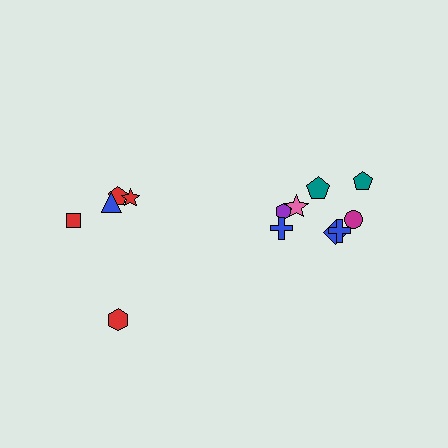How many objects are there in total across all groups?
There are 13 objects.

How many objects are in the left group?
There are 5 objects.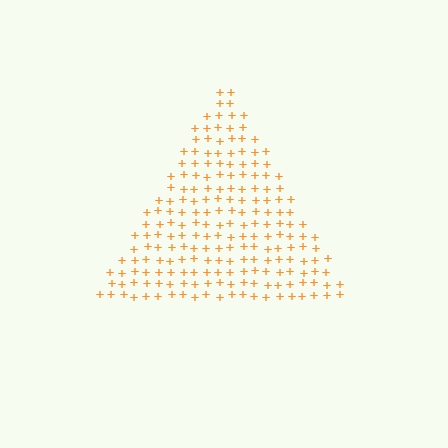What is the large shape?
The large shape is a triangle.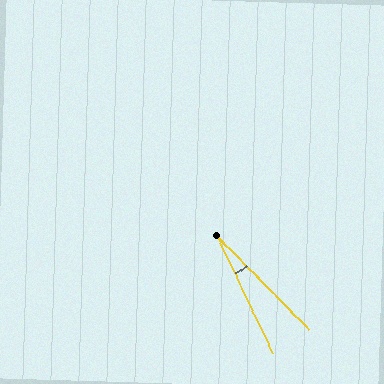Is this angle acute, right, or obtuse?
It is acute.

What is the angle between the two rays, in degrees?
Approximately 19 degrees.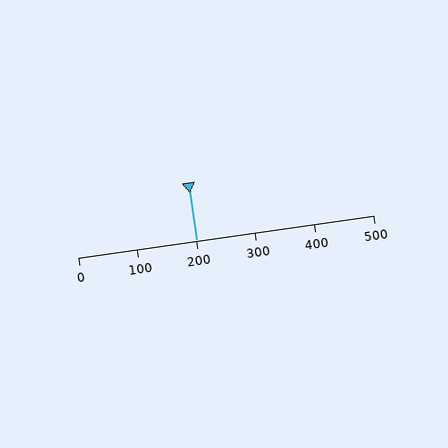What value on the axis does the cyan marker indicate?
The marker indicates approximately 200.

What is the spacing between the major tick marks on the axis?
The major ticks are spaced 100 apart.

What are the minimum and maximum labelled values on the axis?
The axis runs from 0 to 500.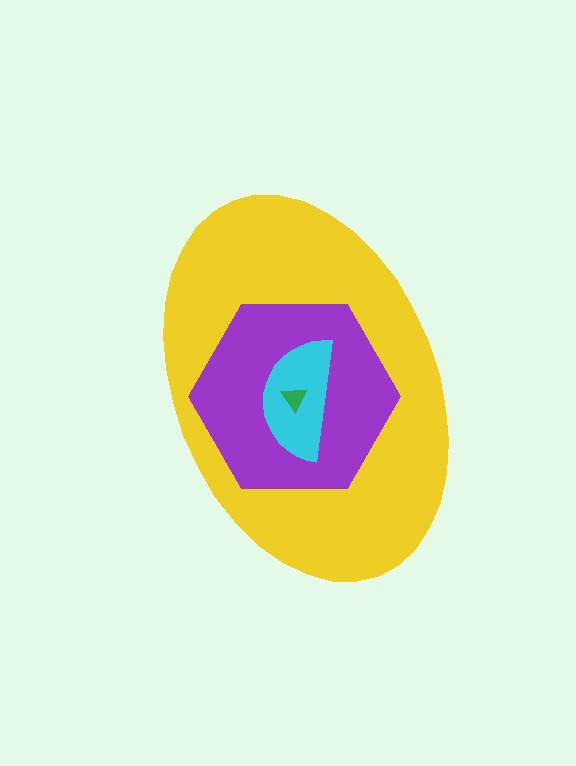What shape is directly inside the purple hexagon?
The cyan semicircle.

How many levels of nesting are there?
4.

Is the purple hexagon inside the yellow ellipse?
Yes.